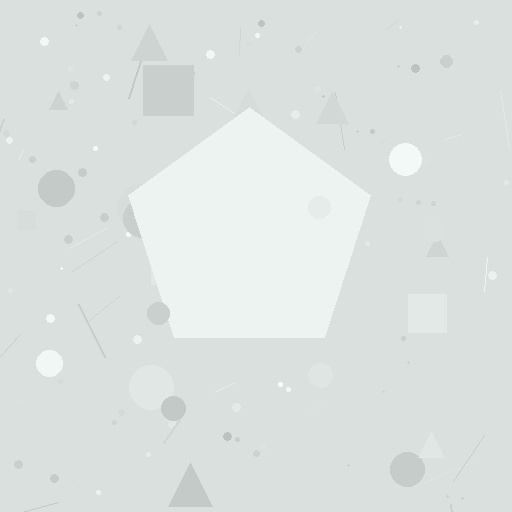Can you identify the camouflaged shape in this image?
The camouflaged shape is a pentagon.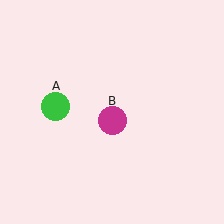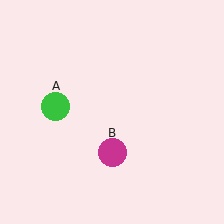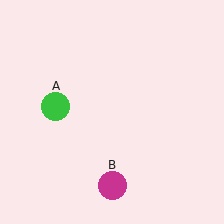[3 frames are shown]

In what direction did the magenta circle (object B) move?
The magenta circle (object B) moved down.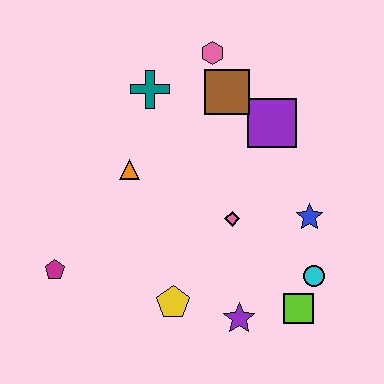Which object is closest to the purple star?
The lime square is closest to the purple star.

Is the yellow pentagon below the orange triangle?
Yes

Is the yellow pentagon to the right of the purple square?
No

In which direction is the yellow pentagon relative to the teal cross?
The yellow pentagon is below the teal cross.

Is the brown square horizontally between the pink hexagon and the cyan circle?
Yes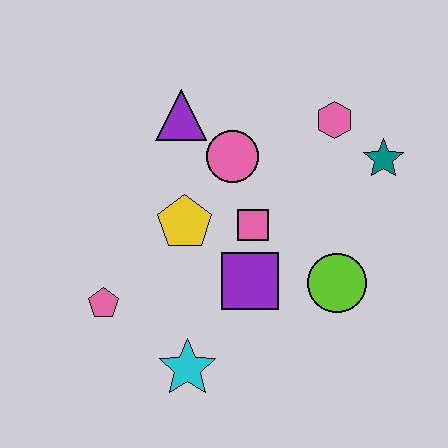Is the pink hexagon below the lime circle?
No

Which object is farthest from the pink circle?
The cyan star is farthest from the pink circle.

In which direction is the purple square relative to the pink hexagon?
The purple square is below the pink hexagon.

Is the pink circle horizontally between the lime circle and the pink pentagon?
Yes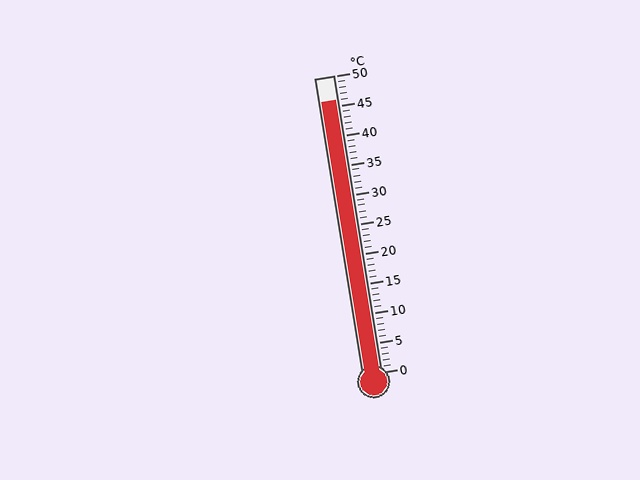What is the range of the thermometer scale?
The thermometer scale ranges from 0°C to 50°C.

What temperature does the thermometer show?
The thermometer shows approximately 46°C.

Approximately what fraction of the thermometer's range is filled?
The thermometer is filled to approximately 90% of its range.